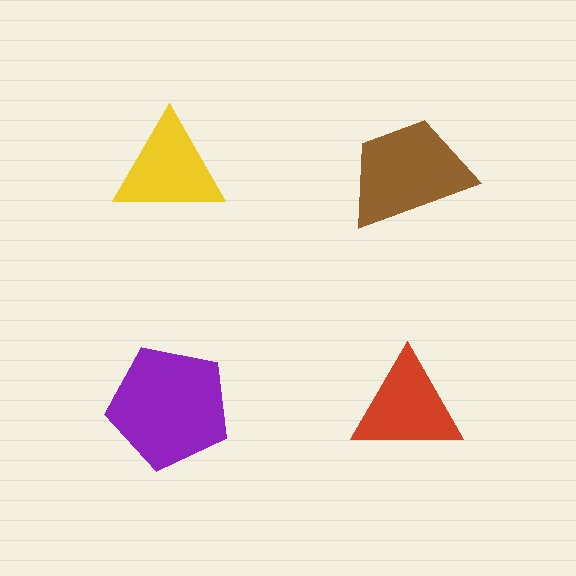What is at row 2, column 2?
A red triangle.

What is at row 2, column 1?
A purple pentagon.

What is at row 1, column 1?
A yellow triangle.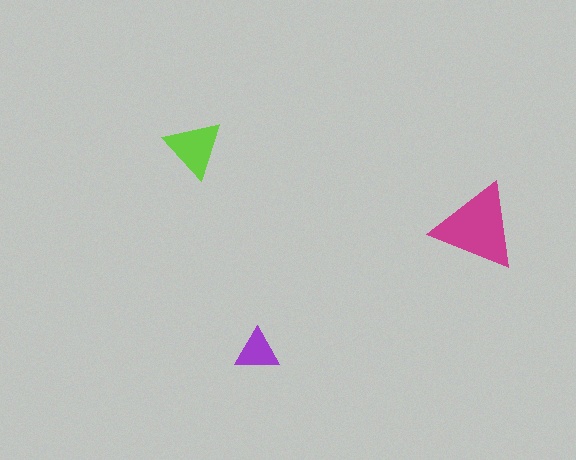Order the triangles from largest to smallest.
the magenta one, the lime one, the purple one.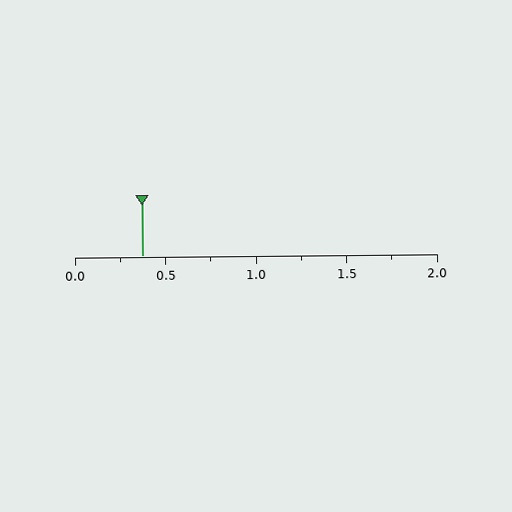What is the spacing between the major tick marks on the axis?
The major ticks are spaced 0.5 apart.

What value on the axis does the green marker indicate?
The marker indicates approximately 0.38.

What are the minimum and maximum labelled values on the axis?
The axis runs from 0.0 to 2.0.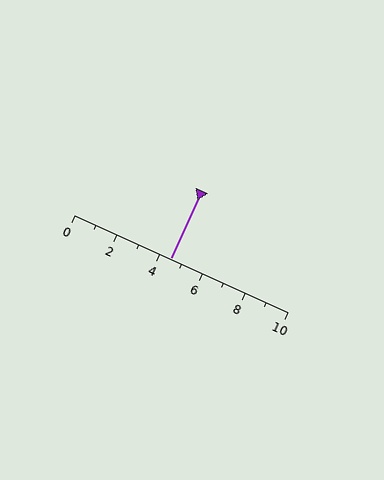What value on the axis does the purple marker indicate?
The marker indicates approximately 4.5.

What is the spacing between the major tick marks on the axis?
The major ticks are spaced 2 apart.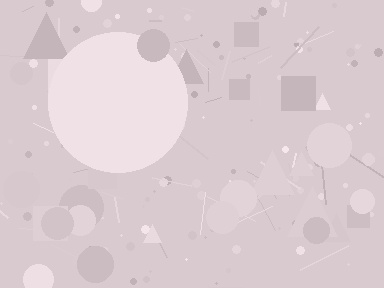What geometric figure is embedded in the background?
A circle is embedded in the background.